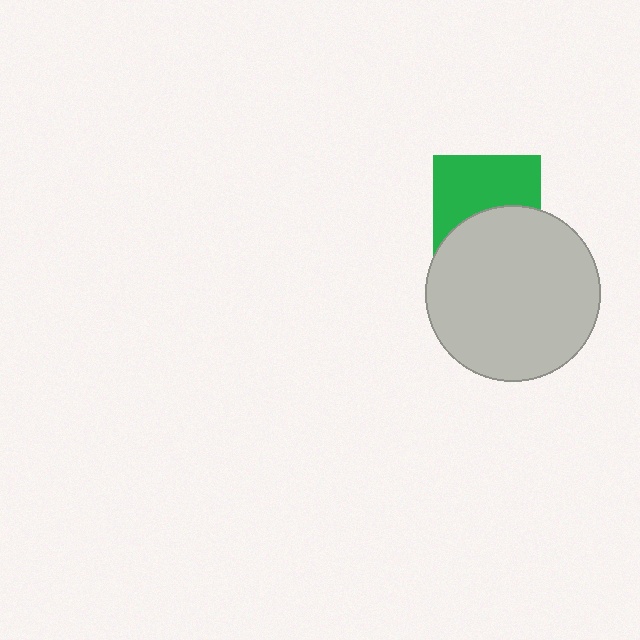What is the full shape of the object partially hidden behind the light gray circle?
The partially hidden object is a green square.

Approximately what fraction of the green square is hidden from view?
Roughly 43% of the green square is hidden behind the light gray circle.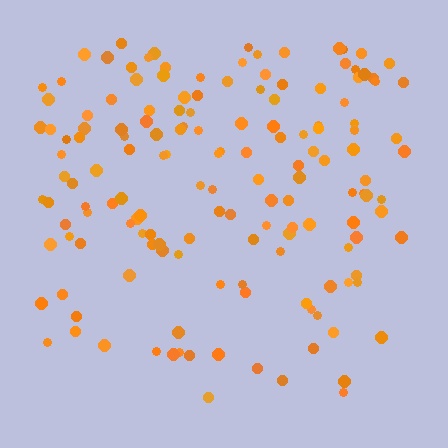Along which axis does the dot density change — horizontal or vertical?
Vertical.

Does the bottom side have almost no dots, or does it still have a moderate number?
Still a moderate number, just noticeably fewer than the top.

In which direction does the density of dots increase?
From bottom to top, with the top side densest.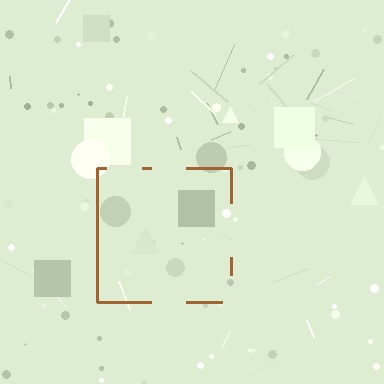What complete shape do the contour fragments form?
The contour fragments form a square.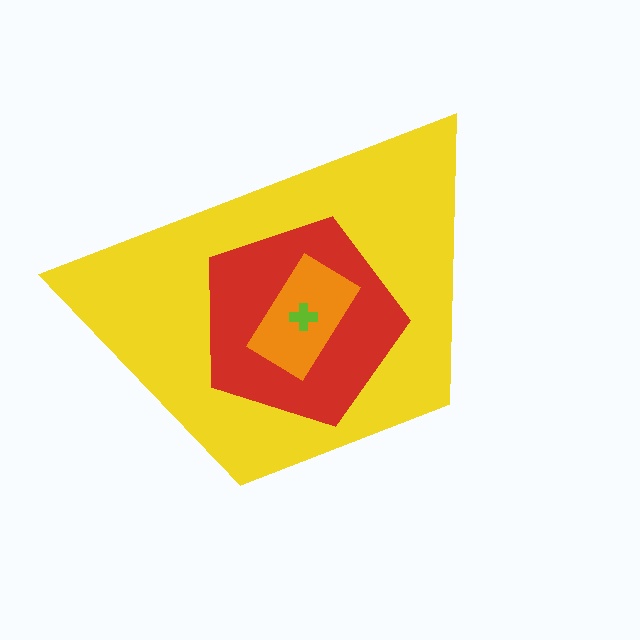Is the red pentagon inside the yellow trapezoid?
Yes.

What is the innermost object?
The lime cross.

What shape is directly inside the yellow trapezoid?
The red pentagon.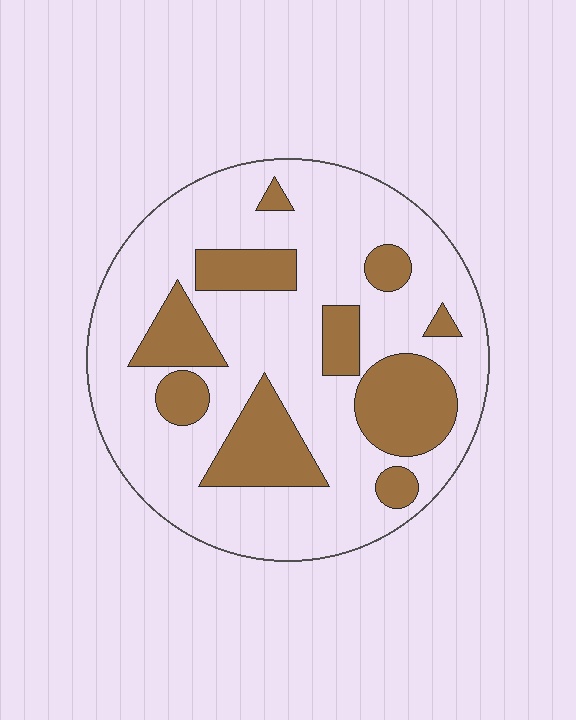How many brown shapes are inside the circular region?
10.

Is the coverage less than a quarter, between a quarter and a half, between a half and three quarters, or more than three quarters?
Between a quarter and a half.